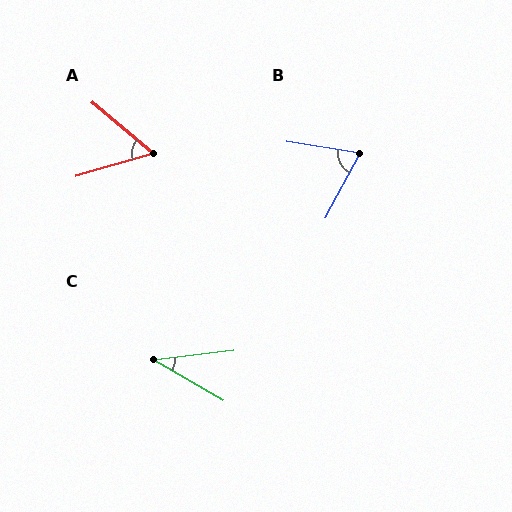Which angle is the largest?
B, at approximately 71 degrees.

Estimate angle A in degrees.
Approximately 56 degrees.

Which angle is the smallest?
C, at approximately 37 degrees.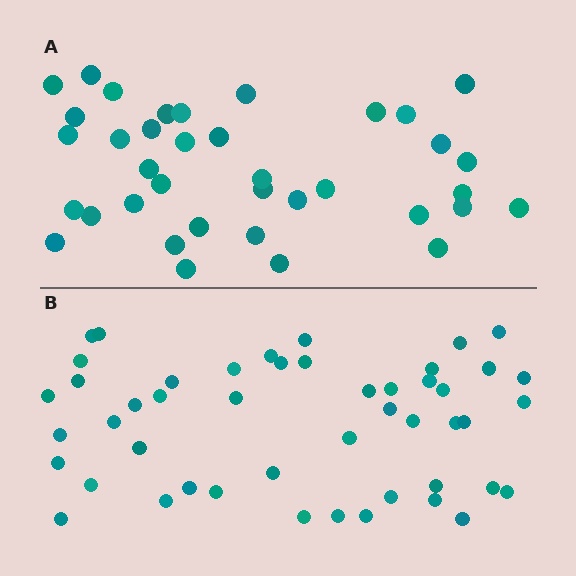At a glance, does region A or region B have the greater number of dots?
Region B (the bottom region) has more dots.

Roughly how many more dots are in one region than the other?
Region B has roughly 12 or so more dots than region A.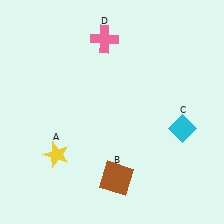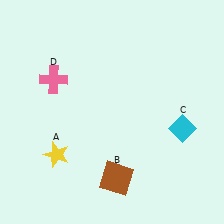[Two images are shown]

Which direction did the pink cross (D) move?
The pink cross (D) moved left.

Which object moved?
The pink cross (D) moved left.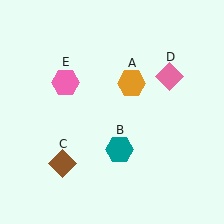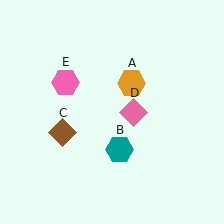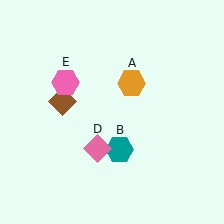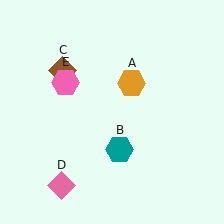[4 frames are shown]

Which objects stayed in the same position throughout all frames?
Orange hexagon (object A) and teal hexagon (object B) and pink hexagon (object E) remained stationary.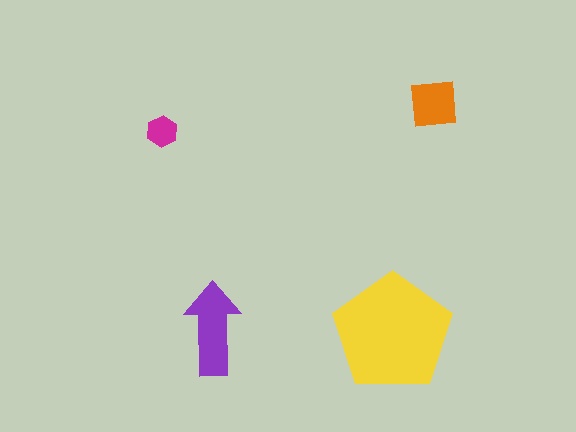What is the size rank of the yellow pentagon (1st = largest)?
1st.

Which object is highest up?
The orange square is topmost.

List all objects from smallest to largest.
The magenta hexagon, the orange square, the purple arrow, the yellow pentagon.